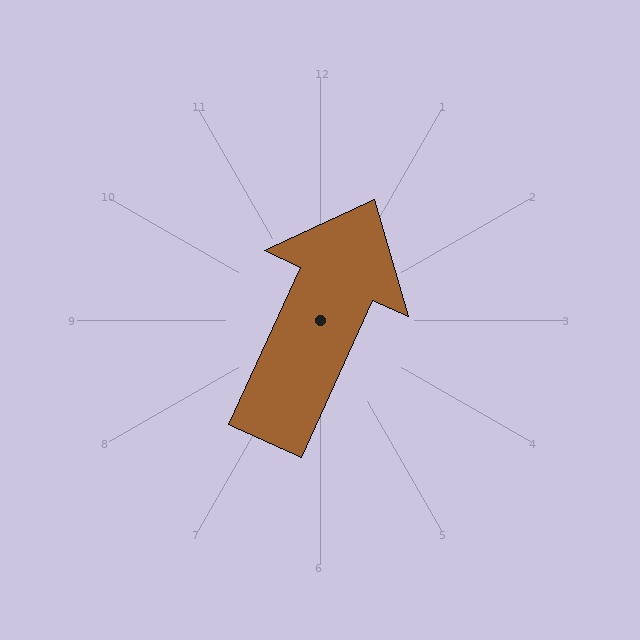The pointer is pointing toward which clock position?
Roughly 1 o'clock.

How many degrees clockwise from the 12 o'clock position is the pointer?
Approximately 25 degrees.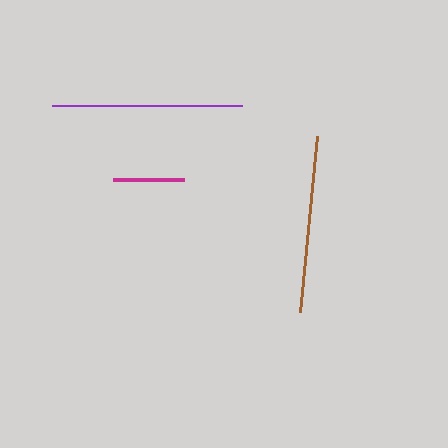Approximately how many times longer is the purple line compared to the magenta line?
The purple line is approximately 2.7 times the length of the magenta line.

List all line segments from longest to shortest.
From longest to shortest: purple, brown, magenta.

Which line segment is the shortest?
The magenta line is the shortest at approximately 71 pixels.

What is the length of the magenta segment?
The magenta segment is approximately 71 pixels long.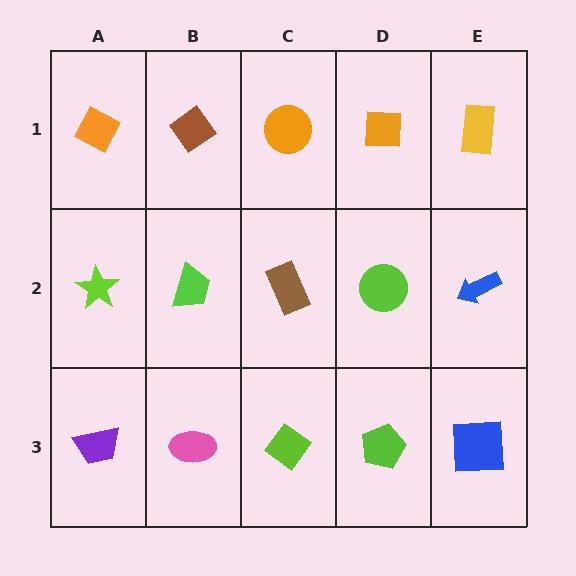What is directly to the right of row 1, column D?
A yellow rectangle.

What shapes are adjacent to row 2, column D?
An orange square (row 1, column D), a lime pentagon (row 3, column D), a brown rectangle (row 2, column C), a blue arrow (row 2, column E).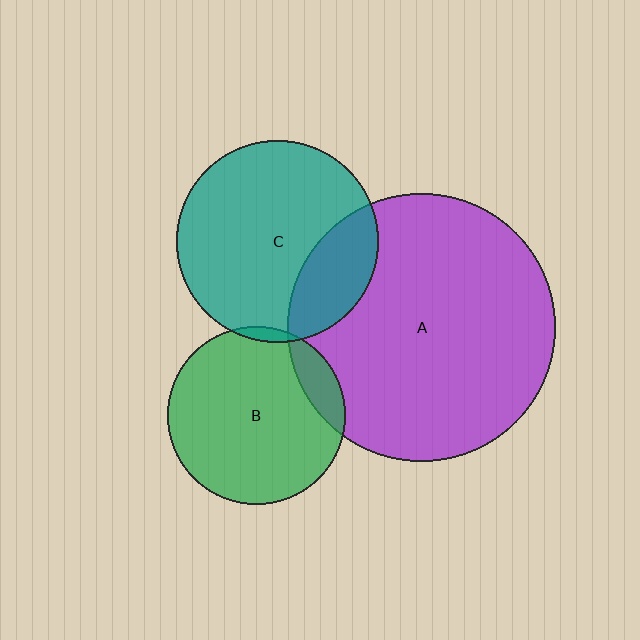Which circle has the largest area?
Circle A (purple).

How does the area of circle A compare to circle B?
Approximately 2.3 times.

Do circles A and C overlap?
Yes.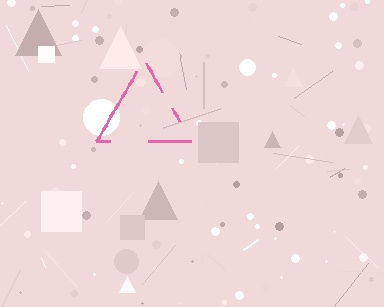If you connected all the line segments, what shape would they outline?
They would outline a triangle.